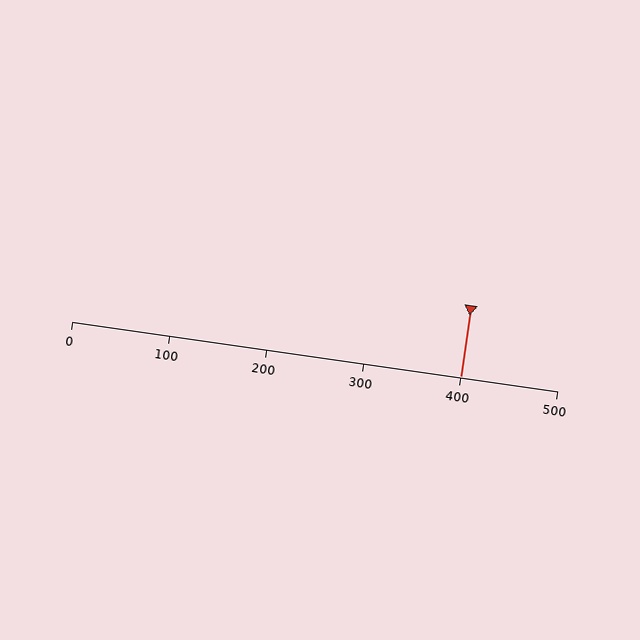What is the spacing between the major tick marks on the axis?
The major ticks are spaced 100 apart.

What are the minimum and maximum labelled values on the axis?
The axis runs from 0 to 500.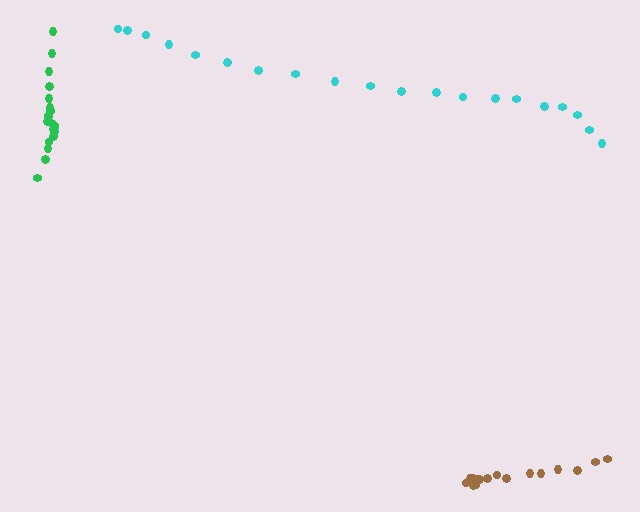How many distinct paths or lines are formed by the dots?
There are 3 distinct paths.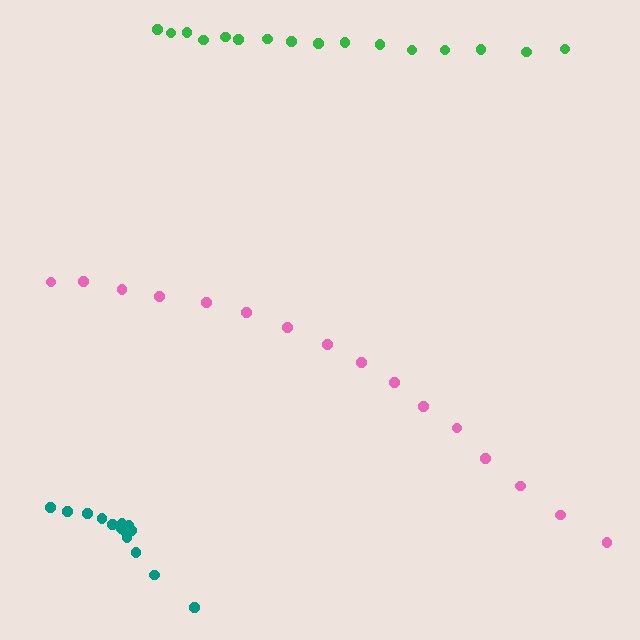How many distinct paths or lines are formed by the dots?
There are 3 distinct paths.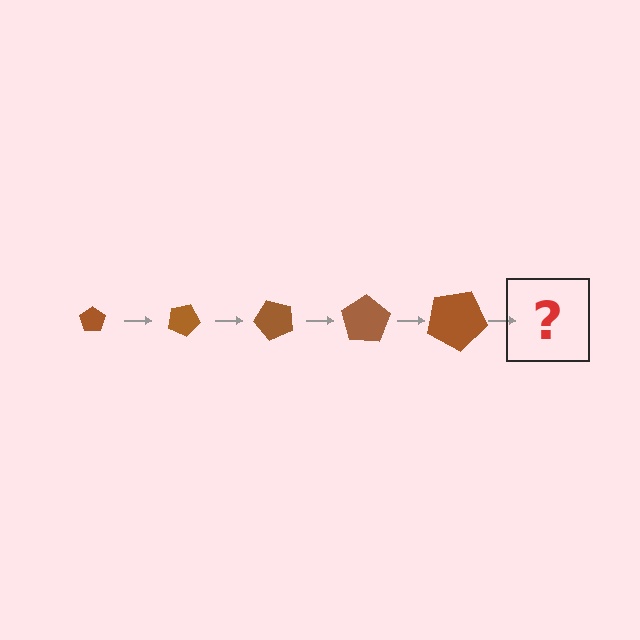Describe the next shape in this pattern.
It should be a pentagon, larger than the previous one and rotated 125 degrees from the start.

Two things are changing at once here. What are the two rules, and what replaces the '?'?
The two rules are that the pentagon grows larger each step and it rotates 25 degrees each step. The '?' should be a pentagon, larger than the previous one and rotated 125 degrees from the start.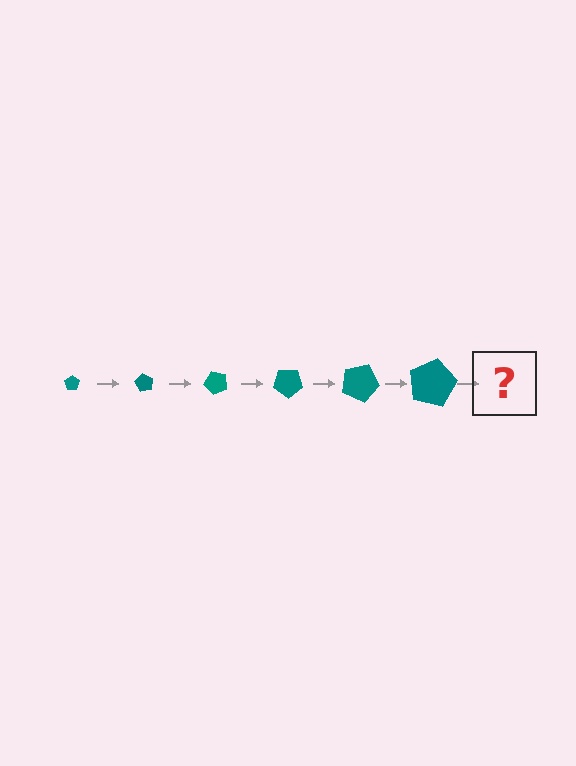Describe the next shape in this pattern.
It should be a pentagon, larger than the previous one and rotated 360 degrees from the start.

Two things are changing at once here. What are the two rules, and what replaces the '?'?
The two rules are that the pentagon grows larger each step and it rotates 60 degrees each step. The '?' should be a pentagon, larger than the previous one and rotated 360 degrees from the start.